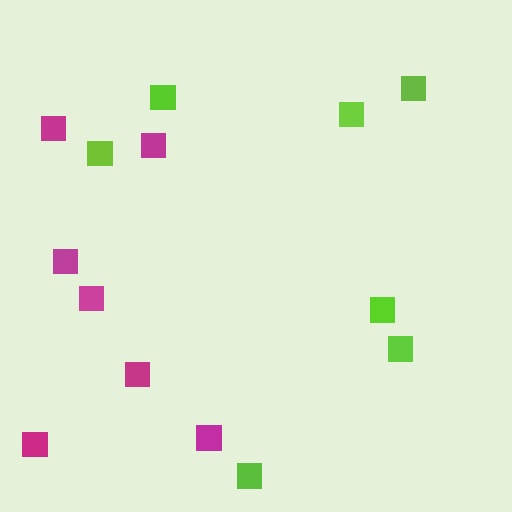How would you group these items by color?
There are 2 groups: one group of magenta squares (7) and one group of lime squares (7).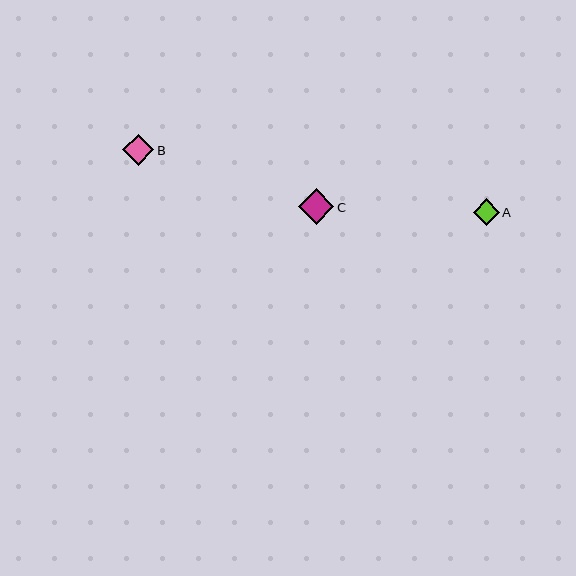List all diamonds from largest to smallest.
From largest to smallest: C, B, A.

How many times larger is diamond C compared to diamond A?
Diamond C is approximately 1.4 times the size of diamond A.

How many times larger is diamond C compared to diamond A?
Diamond C is approximately 1.4 times the size of diamond A.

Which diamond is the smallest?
Diamond A is the smallest with a size of approximately 26 pixels.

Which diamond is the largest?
Diamond C is the largest with a size of approximately 36 pixels.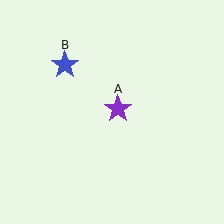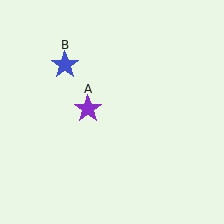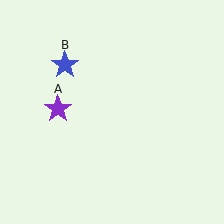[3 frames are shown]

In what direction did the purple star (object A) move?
The purple star (object A) moved left.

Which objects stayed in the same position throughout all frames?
Blue star (object B) remained stationary.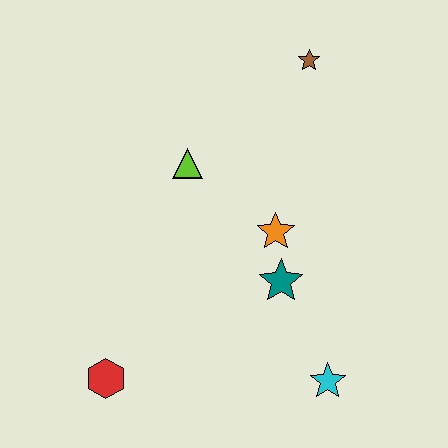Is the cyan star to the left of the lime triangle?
No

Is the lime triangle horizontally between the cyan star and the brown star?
No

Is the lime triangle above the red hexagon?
Yes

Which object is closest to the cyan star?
The teal star is closest to the cyan star.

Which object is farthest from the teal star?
The brown star is farthest from the teal star.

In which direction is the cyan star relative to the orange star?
The cyan star is below the orange star.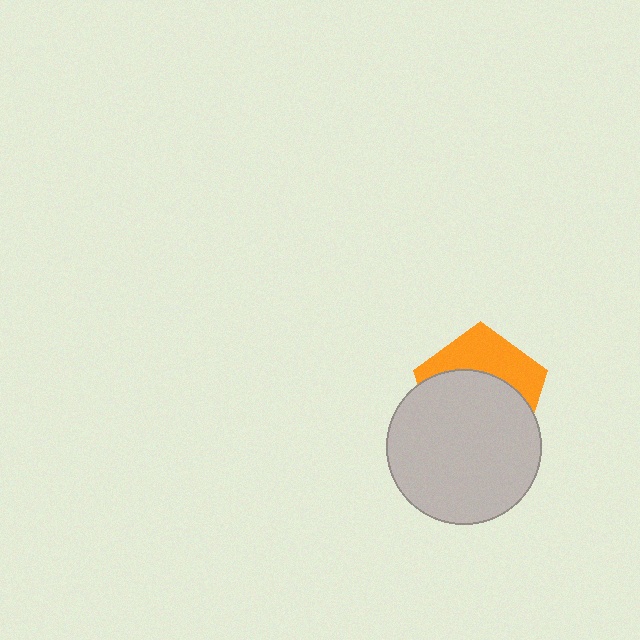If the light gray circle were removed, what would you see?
You would see the complete orange pentagon.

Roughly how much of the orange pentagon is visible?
A small part of it is visible (roughly 38%).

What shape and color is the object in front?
The object in front is a light gray circle.